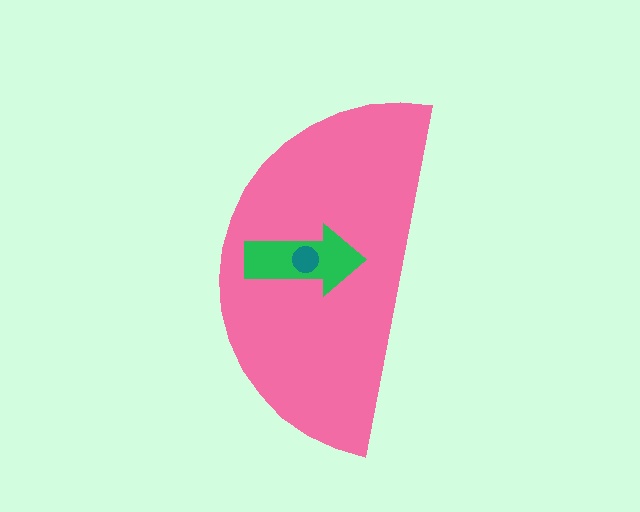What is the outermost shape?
The pink semicircle.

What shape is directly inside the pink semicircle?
The green arrow.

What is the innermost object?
The teal circle.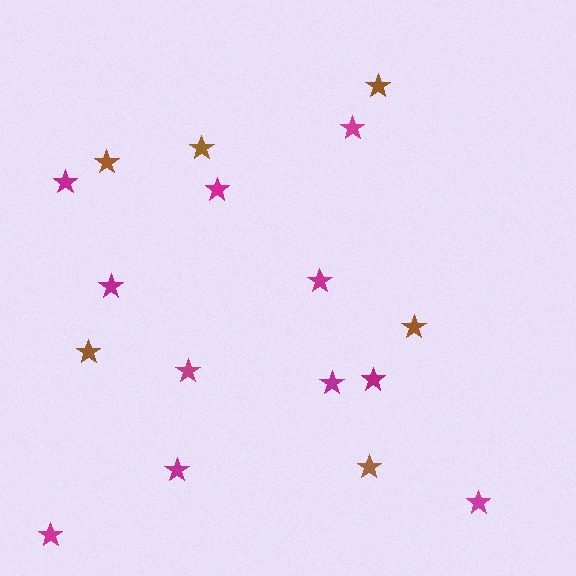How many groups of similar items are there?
There are 2 groups: one group of brown stars (6) and one group of magenta stars (11).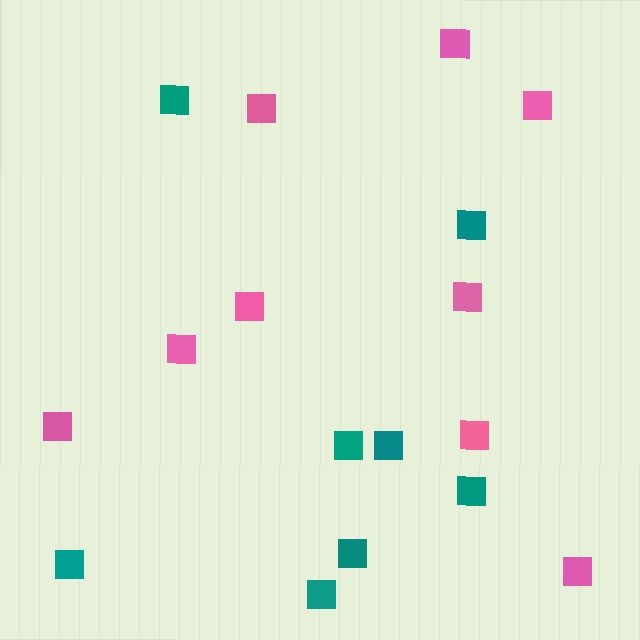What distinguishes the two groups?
There are 2 groups: one group of teal squares (8) and one group of pink squares (9).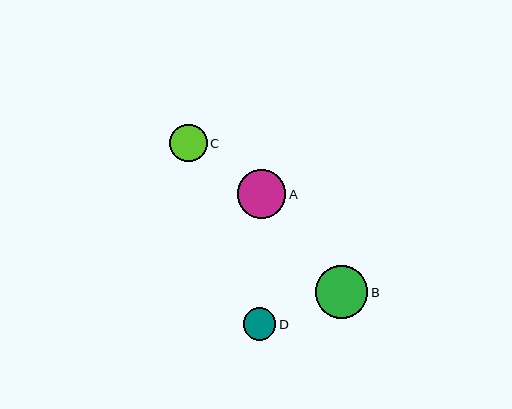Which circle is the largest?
Circle B is the largest with a size of approximately 53 pixels.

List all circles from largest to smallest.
From largest to smallest: B, A, C, D.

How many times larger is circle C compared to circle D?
Circle C is approximately 1.2 times the size of circle D.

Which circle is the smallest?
Circle D is the smallest with a size of approximately 32 pixels.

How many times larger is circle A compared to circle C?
Circle A is approximately 1.3 times the size of circle C.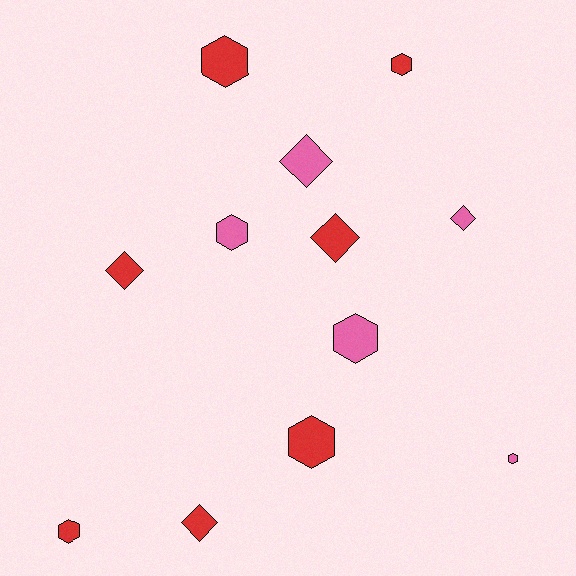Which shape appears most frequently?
Hexagon, with 7 objects.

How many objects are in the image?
There are 12 objects.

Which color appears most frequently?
Red, with 7 objects.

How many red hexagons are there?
There are 4 red hexagons.